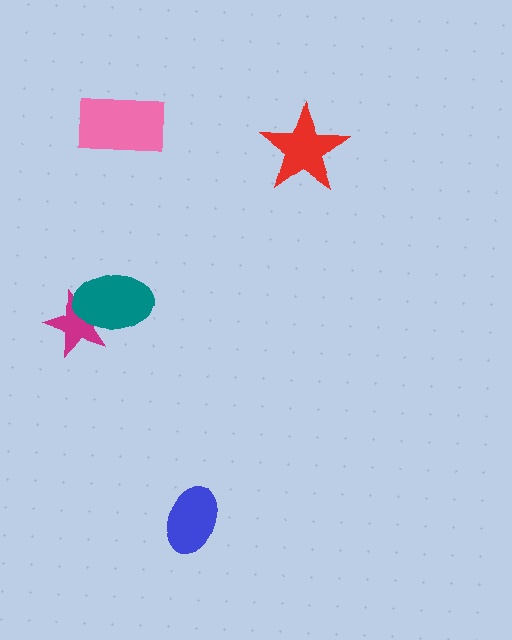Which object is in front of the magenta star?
The teal ellipse is in front of the magenta star.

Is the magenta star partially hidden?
Yes, it is partially covered by another shape.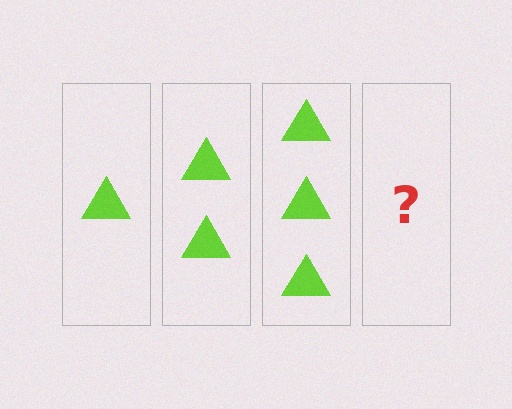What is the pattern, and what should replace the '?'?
The pattern is that each step adds one more triangle. The '?' should be 4 triangles.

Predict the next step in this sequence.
The next step is 4 triangles.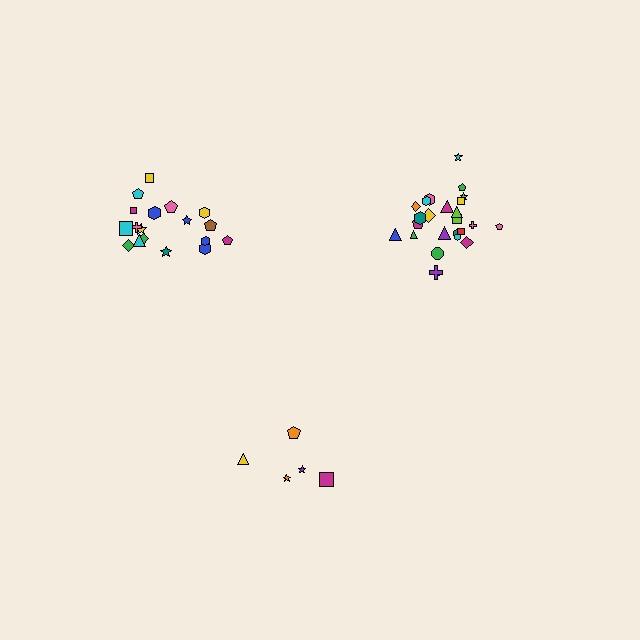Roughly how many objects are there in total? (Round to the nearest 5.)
Roughly 50 objects in total.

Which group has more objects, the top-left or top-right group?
The top-right group.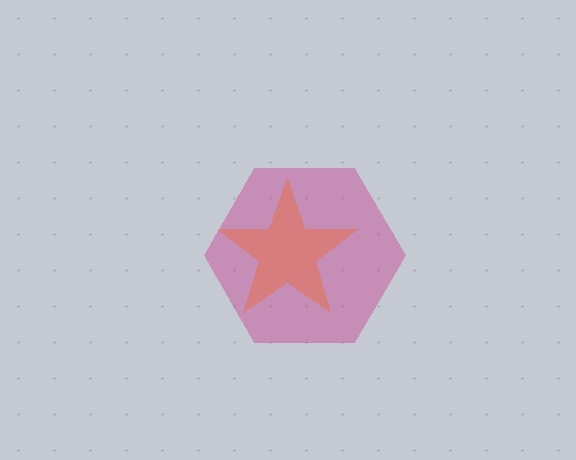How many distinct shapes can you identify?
There are 2 distinct shapes: an orange star, a magenta hexagon.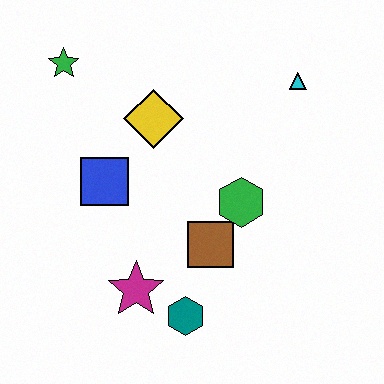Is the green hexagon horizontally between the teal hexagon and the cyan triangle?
Yes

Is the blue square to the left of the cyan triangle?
Yes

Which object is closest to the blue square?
The yellow diamond is closest to the blue square.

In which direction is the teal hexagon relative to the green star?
The teal hexagon is below the green star.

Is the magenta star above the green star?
No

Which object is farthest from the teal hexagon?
The green star is farthest from the teal hexagon.